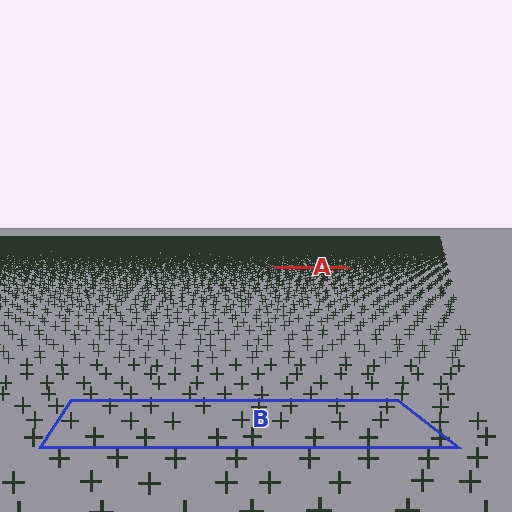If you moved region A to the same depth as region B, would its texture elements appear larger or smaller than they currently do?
They would appear larger. At a closer depth, the same texture elements are projected at a bigger on-screen size.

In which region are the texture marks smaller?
The texture marks are smaller in region A, because it is farther away.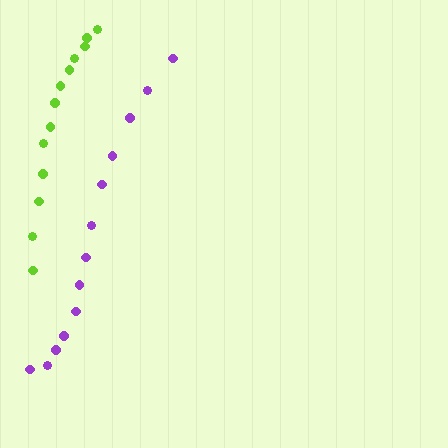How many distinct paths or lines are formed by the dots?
There are 2 distinct paths.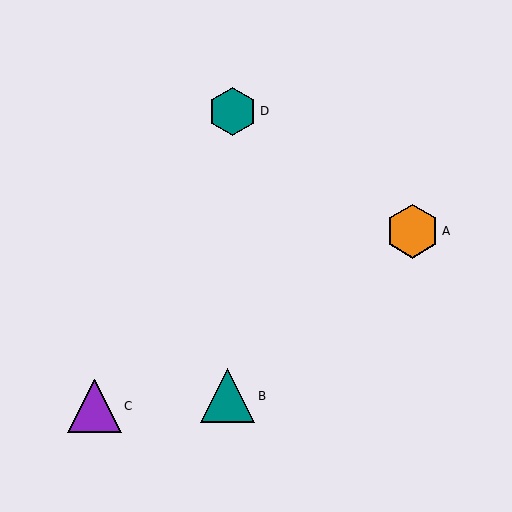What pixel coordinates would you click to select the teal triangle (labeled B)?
Click at (228, 396) to select the teal triangle B.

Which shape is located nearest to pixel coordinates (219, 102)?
The teal hexagon (labeled D) at (232, 111) is nearest to that location.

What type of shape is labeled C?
Shape C is a purple triangle.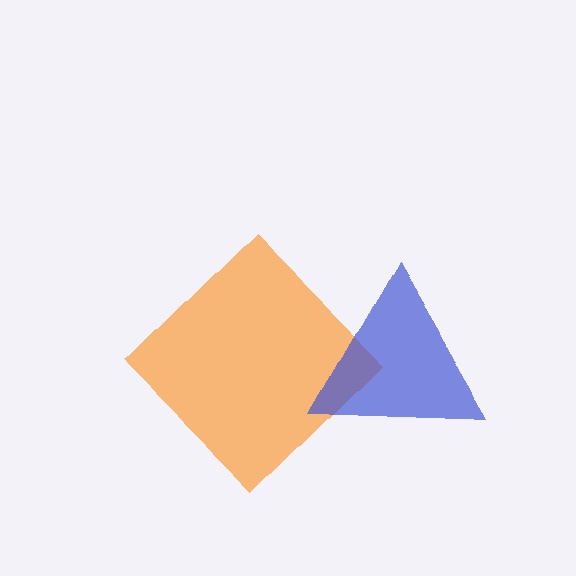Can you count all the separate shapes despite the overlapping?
Yes, there are 2 separate shapes.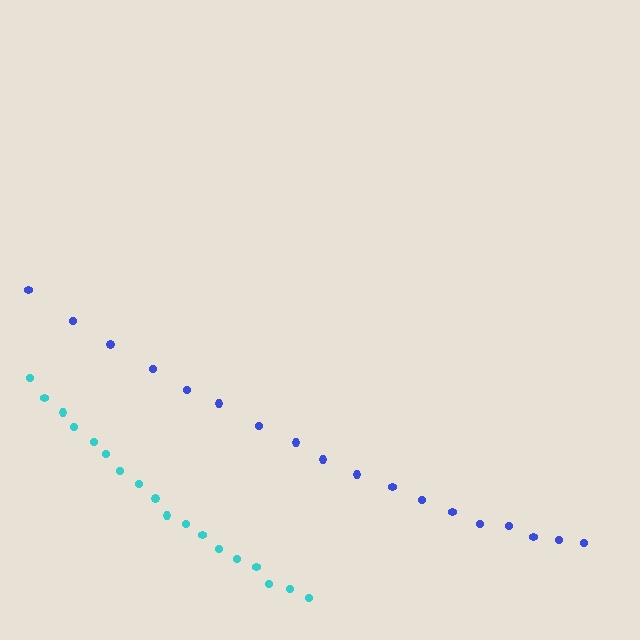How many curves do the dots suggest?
There are 2 distinct paths.